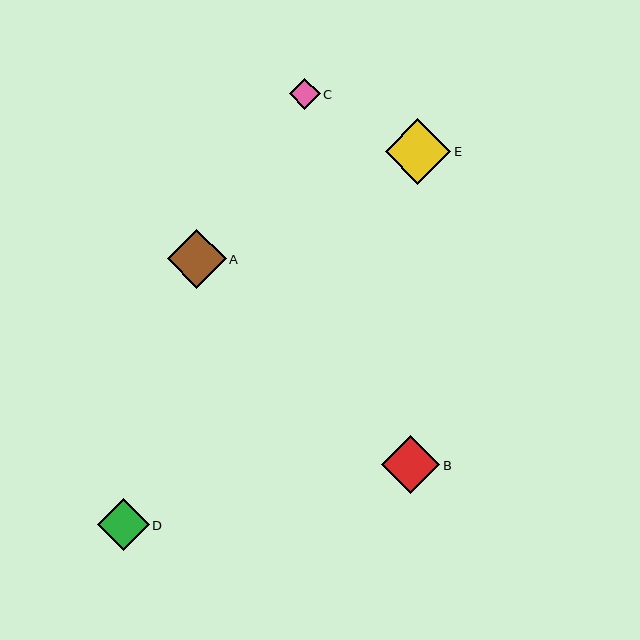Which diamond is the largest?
Diamond E is the largest with a size of approximately 65 pixels.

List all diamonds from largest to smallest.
From largest to smallest: E, A, B, D, C.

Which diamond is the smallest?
Diamond C is the smallest with a size of approximately 31 pixels.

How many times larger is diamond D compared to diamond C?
Diamond D is approximately 1.7 times the size of diamond C.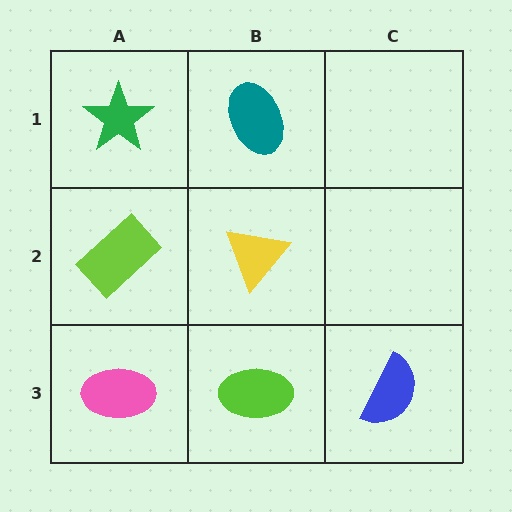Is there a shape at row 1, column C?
No, that cell is empty.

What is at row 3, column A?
A pink ellipse.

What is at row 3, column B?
A lime ellipse.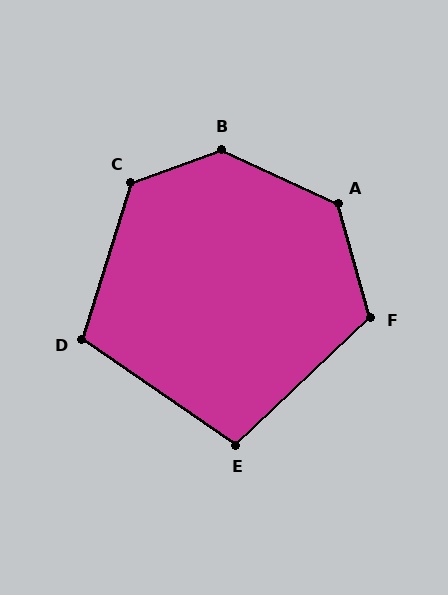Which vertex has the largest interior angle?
B, at approximately 135 degrees.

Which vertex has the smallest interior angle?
E, at approximately 102 degrees.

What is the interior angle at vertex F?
Approximately 118 degrees (obtuse).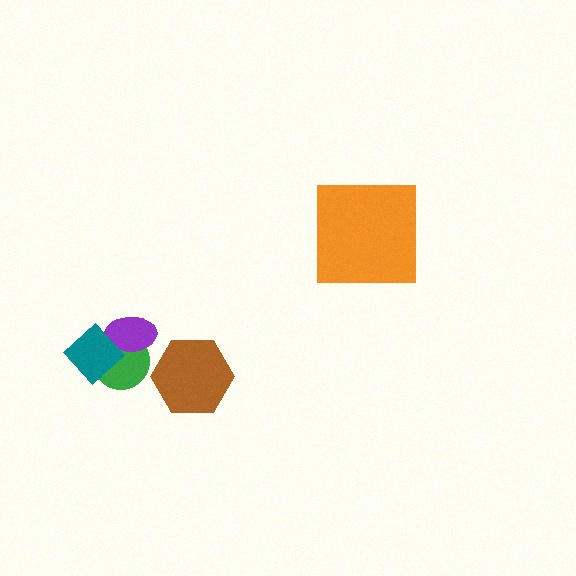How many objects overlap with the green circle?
2 objects overlap with the green circle.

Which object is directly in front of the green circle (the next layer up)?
The purple ellipse is directly in front of the green circle.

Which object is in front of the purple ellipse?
The teal diamond is in front of the purple ellipse.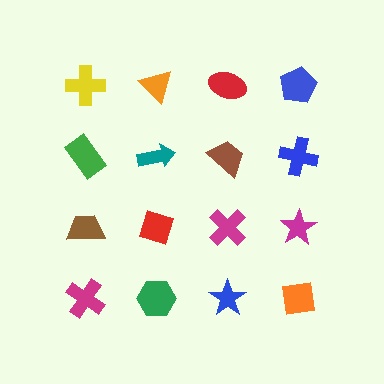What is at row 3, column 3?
A magenta cross.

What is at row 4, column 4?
An orange square.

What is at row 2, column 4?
A blue cross.